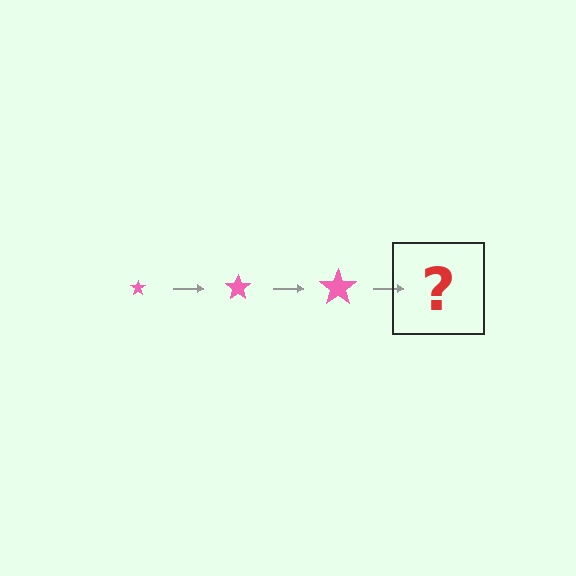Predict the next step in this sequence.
The next step is a pink star, larger than the previous one.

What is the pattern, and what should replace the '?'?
The pattern is that the star gets progressively larger each step. The '?' should be a pink star, larger than the previous one.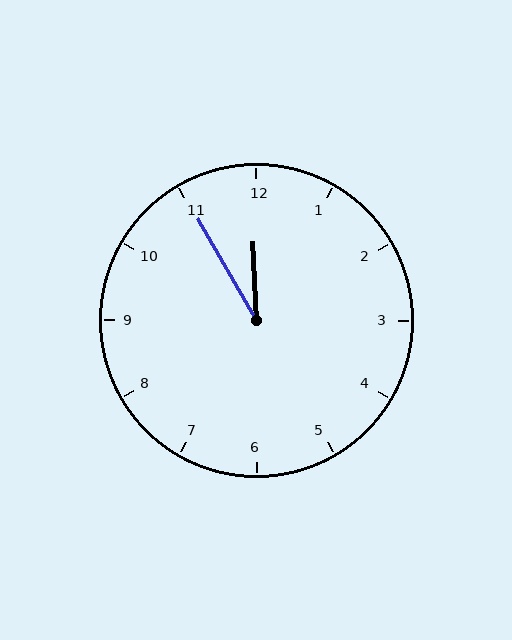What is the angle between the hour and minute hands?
Approximately 28 degrees.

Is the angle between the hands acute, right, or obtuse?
It is acute.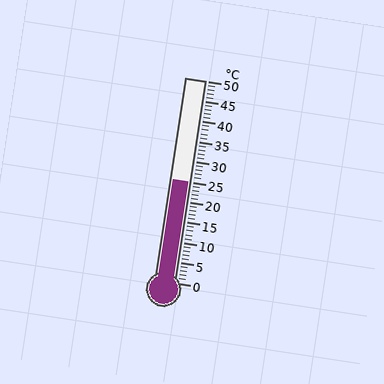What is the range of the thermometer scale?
The thermometer scale ranges from 0°C to 50°C.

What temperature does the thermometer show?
The thermometer shows approximately 25°C.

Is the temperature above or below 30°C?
The temperature is below 30°C.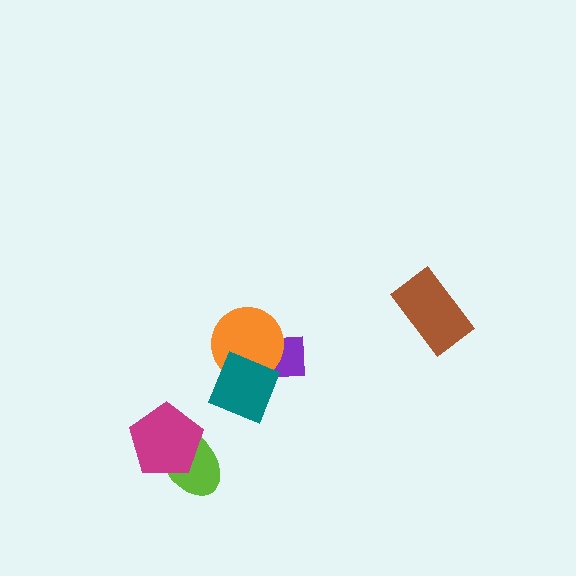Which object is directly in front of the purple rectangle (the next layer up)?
The orange circle is directly in front of the purple rectangle.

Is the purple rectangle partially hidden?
Yes, it is partially covered by another shape.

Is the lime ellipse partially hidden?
Yes, it is partially covered by another shape.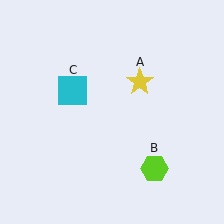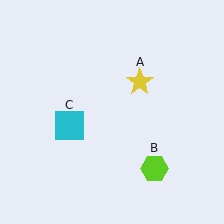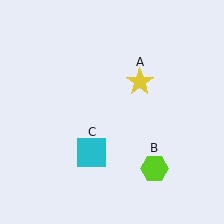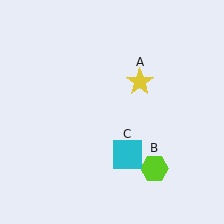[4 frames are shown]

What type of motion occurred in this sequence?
The cyan square (object C) rotated counterclockwise around the center of the scene.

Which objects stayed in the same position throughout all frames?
Yellow star (object A) and lime hexagon (object B) remained stationary.